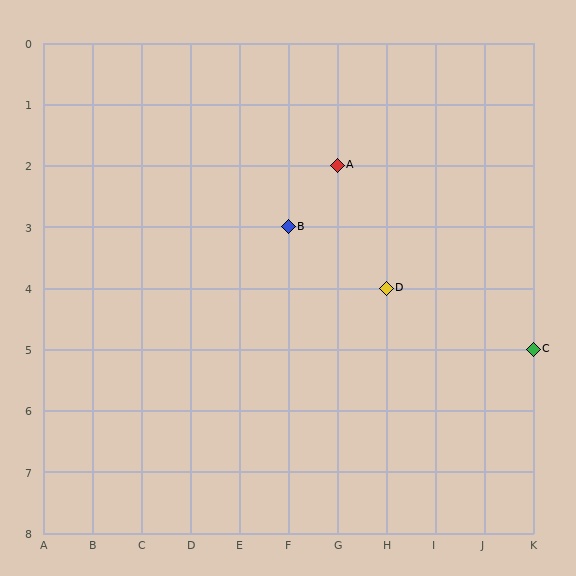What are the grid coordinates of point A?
Point A is at grid coordinates (G, 2).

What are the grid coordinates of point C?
Point C is at grid coordinates (K, 5).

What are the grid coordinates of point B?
Point B is at grid coordinates (F, 3).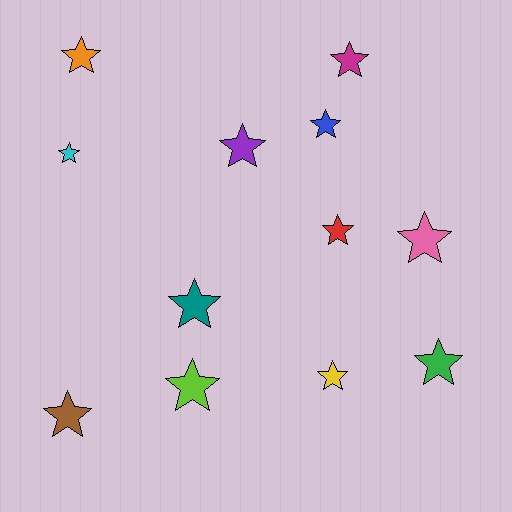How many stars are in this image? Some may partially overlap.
There are 12 stars.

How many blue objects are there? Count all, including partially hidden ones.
There is 1 blue object.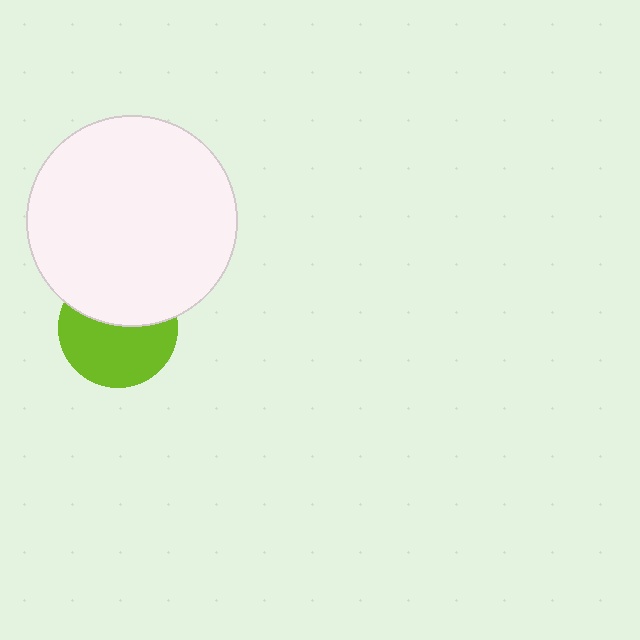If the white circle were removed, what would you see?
You would see the complete lime circle.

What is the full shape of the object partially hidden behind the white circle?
The partially hidden object is a lime circle.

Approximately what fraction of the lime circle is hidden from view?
Roughly 42% of the lime circle is hidden behind the white circle.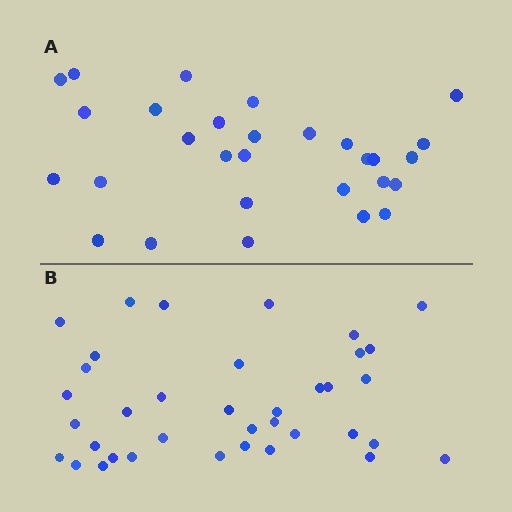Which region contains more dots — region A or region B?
Region B (the bottom region) has more dots.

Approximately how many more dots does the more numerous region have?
Region B has roughly 8 or so more dots than region A.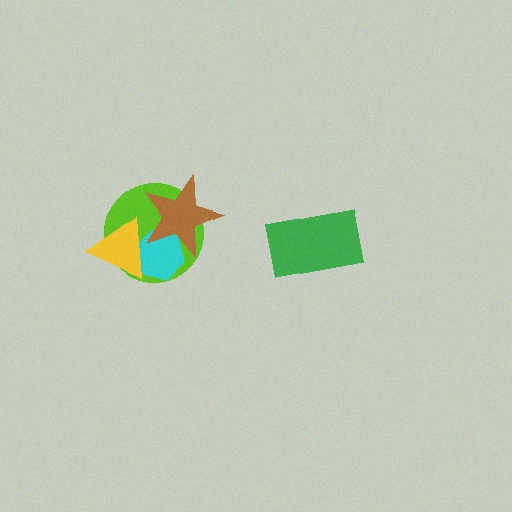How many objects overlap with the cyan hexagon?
3 objects overlap with the cyan hexagon.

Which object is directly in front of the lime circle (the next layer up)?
The cyan hexagon is directly in front of the lime circle.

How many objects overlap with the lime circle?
3 objects overlap with the lime circle.